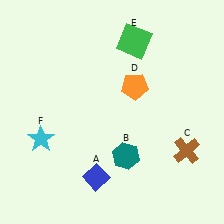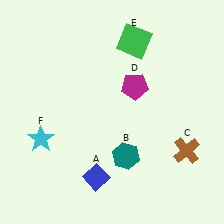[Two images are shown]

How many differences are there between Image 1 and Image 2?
There is 1 difference between the two images.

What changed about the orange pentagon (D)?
In Image 1, D is orange. In Image 2, it changed to magenta.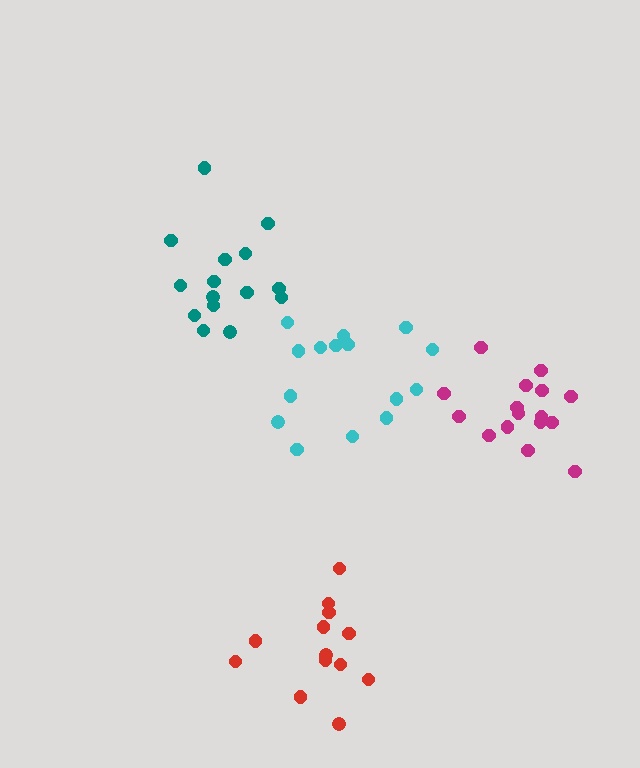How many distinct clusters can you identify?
There are 4 distinct clusters.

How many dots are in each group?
Group 1: 15 dots, Group 2: 15 dots, Group 3: 16 dots, Group 4: 13 dots (59 total).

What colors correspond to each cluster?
The clusters are colored: cyan, teal, magenta, red.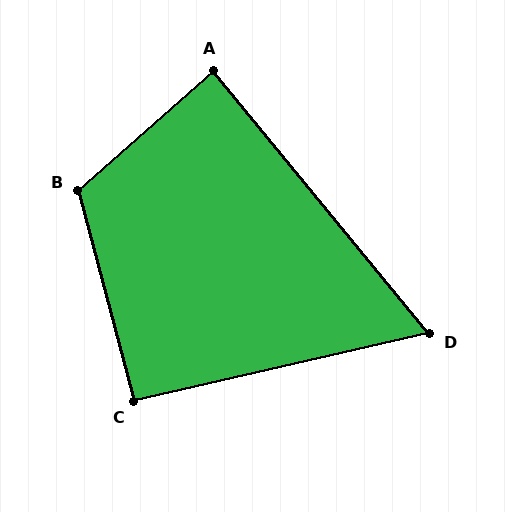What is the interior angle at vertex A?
Approximately 88 degrees (approximately right).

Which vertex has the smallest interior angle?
D, at approximately 64 degrees.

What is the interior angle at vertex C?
Approximately 92 degrees (approximately right).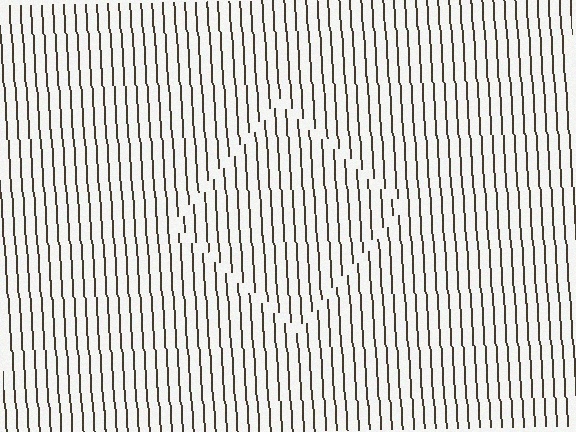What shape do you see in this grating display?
An illusory square. The interior of the shape contains the same grating, shifted by half a period — the contour is defined by the phase discontinuity where line-ends from the inner and outer gratings abut.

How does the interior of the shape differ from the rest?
The interior of the shape contains the same grating, shifted by half a period — the contour is defined by the phase discontinuity where line-ends from the inner and outer gratings abut.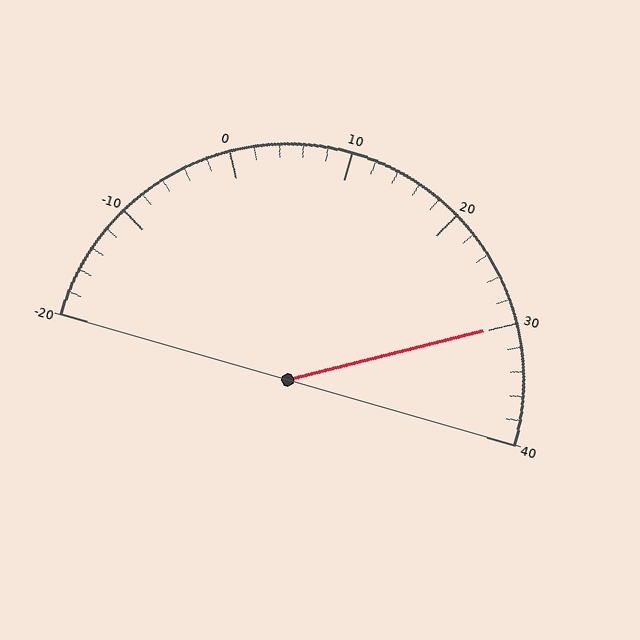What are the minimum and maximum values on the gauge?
The gauge ranges from -20 to 40.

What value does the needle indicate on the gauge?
The needle indicates approximately 30.